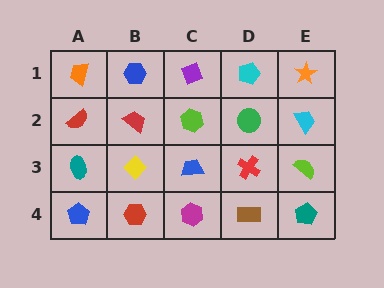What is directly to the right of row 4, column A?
A red hexagon.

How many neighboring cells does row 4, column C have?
3.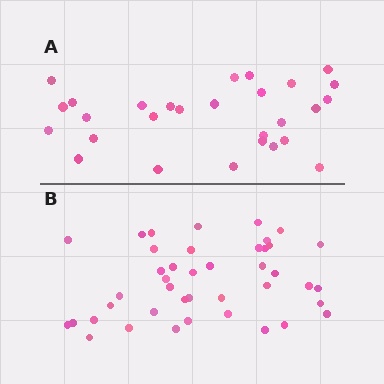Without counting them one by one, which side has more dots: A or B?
Region B (the bottom region) has more dots.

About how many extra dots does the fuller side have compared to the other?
Region B has approximately 15 more dots than region A.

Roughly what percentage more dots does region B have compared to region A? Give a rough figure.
About 50% more.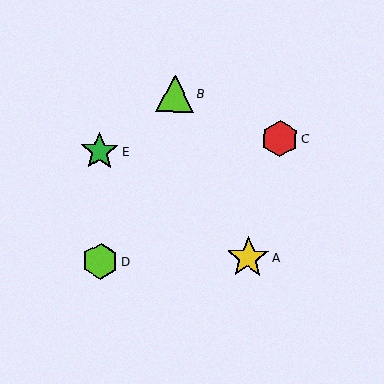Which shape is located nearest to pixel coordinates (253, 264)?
The yellow star (labeled A) at (248, 258) is nearest to that location.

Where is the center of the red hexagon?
The center of the red hexagon is at (280, 138).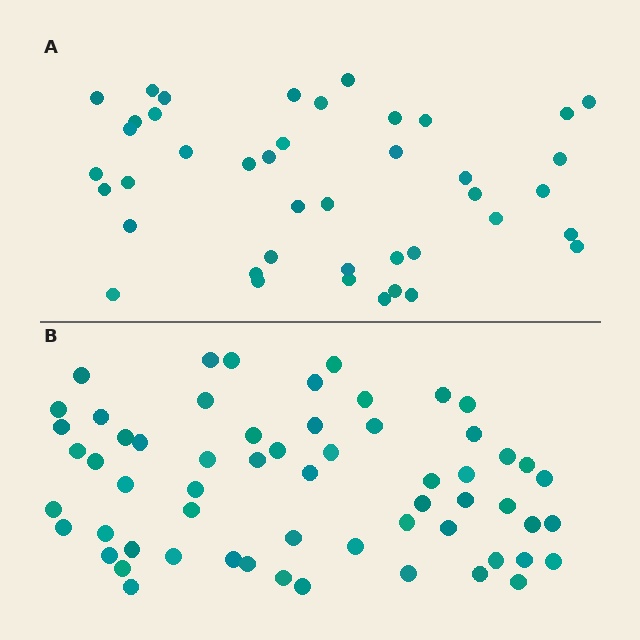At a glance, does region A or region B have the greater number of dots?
Region B (the bottom region) has more dots.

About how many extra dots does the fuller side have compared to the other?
Region B has approximately 20 more dots than region A.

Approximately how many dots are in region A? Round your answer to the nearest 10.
About 40 dots. (The exact count is 42, which rounds to 40.)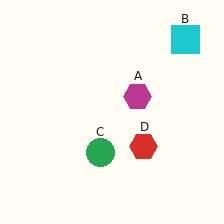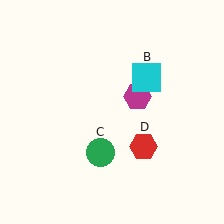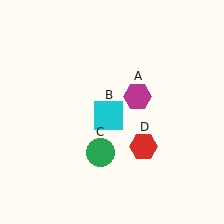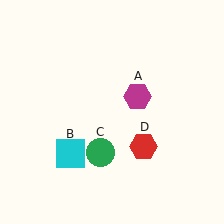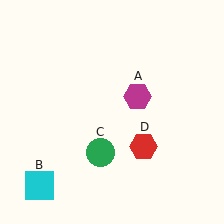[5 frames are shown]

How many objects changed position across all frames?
1 object changed position: cyan square (object B).